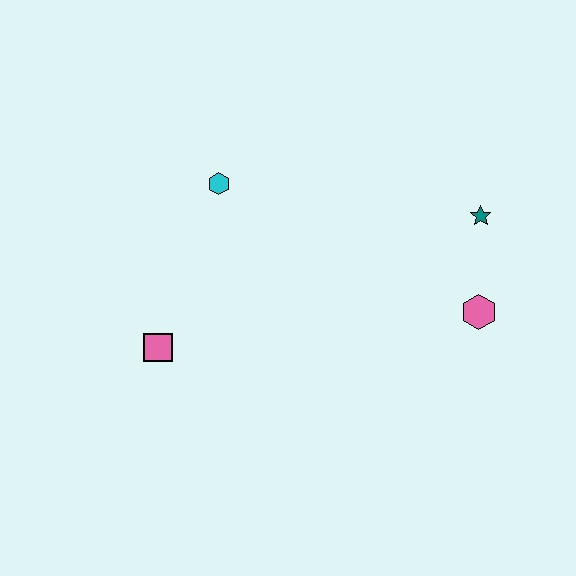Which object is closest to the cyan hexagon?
The pink square is closest to the cyan hexagon.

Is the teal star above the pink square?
Yes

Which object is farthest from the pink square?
The teal star is farthest from the pink square.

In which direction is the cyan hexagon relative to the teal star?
The cyan hexagon is to the left of the teal star.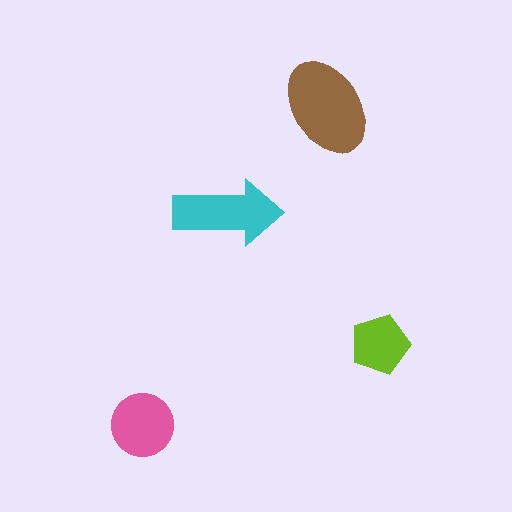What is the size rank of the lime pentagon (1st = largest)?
4th.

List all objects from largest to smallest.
The brown ellipse, the cyan arrow, the pink circle, the lime pentagon.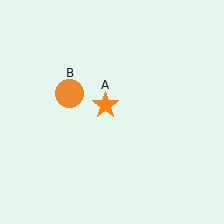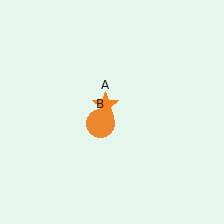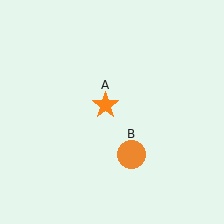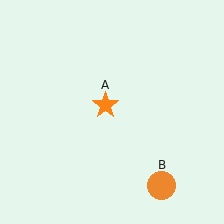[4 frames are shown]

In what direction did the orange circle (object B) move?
The orange circle (object B) moved down and to the right.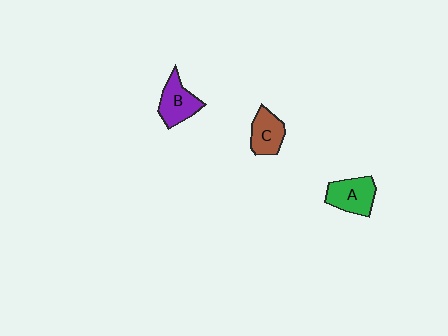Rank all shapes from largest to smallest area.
From largest to smallest: A (green), B (purple), C (brown).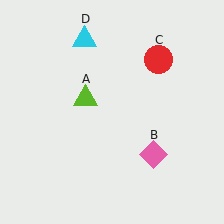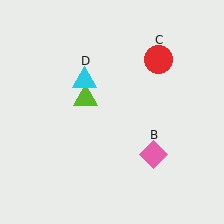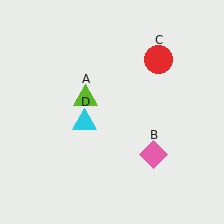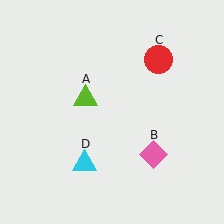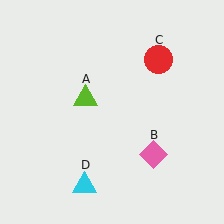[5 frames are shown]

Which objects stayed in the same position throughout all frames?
Lime triangle (object A) and pink diamond (object B) and red circle (object C) remained stationary.